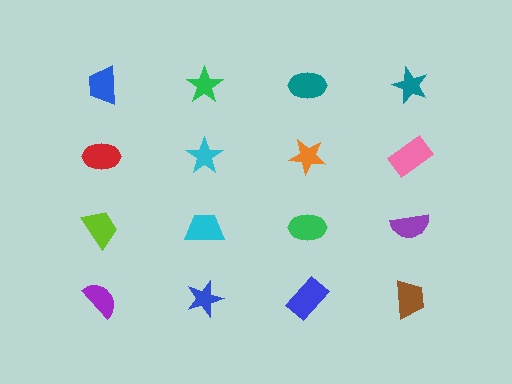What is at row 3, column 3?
A green ellipse.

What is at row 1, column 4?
A teal star.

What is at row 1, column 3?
A teal ellipse.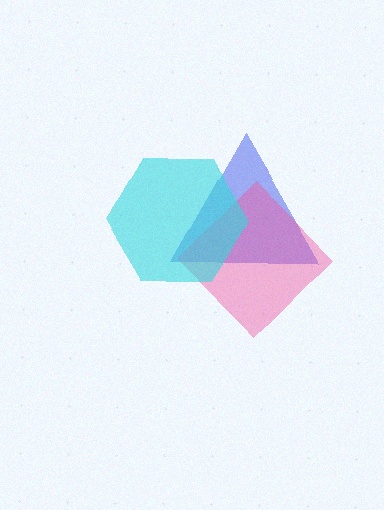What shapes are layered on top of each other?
The layered shapes are: a blue triangle, a pink diamond, a cyan hexagon.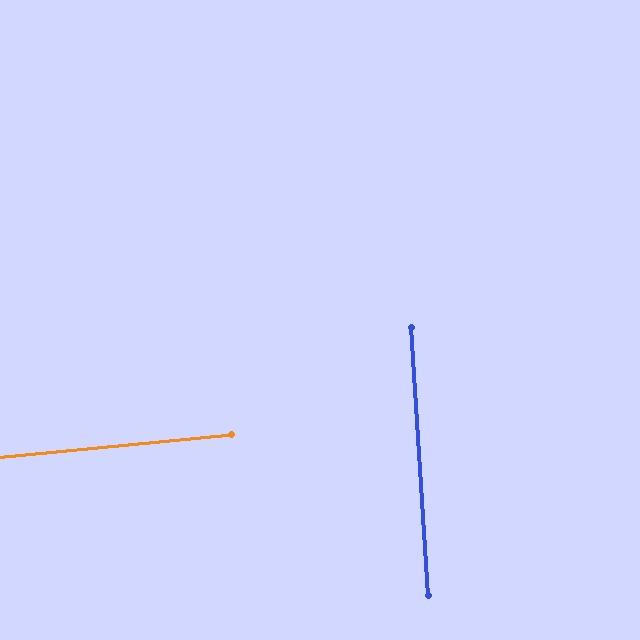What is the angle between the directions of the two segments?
Approximately 88 degrees.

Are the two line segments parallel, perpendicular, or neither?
Perpendicular — they meet at approximately 88°.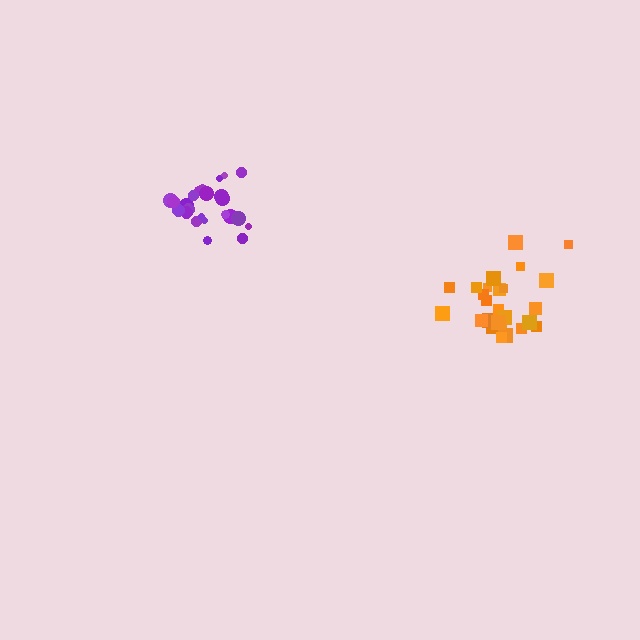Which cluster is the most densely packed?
Purple.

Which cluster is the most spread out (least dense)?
Orange.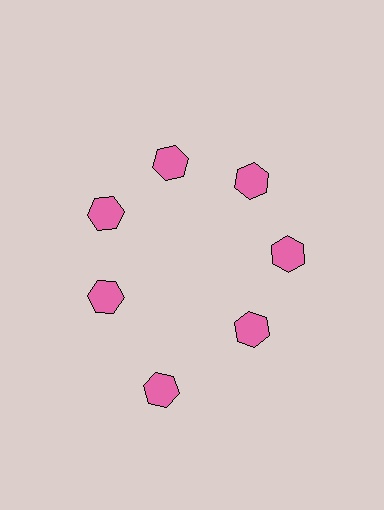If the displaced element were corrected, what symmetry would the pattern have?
It would have 7-fold rotational symmetry — the pattern would map onto itself every 51 degrees.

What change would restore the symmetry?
The symmetry would be restored by moving it inward, back onto the ring so that all 7 hexagons sit at equal angles and equal distance from the center.